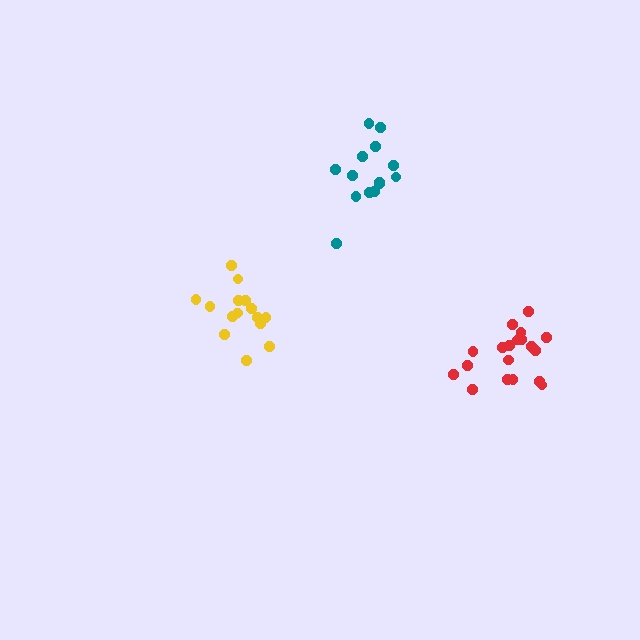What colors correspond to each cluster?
The clusters are colored: teal, yellow, red.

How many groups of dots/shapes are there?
There are 3 groups.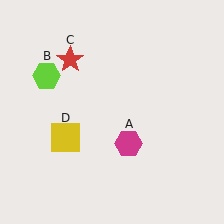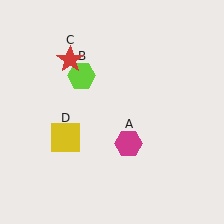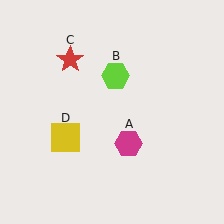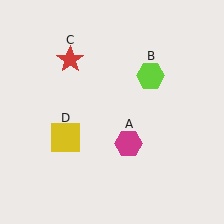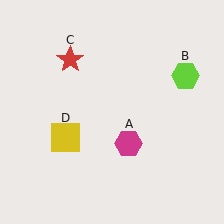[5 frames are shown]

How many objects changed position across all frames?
1 object changed position: lime hexagon (object B).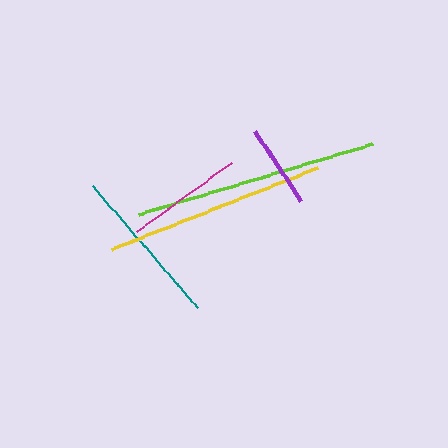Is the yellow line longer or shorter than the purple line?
The yellow line is longer than the purple line.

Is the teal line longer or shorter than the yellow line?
The yellow line is longer than the teal line.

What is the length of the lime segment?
The lime segment is approximately 244 pixels long.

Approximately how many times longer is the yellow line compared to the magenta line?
The yellow line is approximately 1.9 times the length of the magenta line.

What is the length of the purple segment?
The purple segment is approximately 83 pixels long.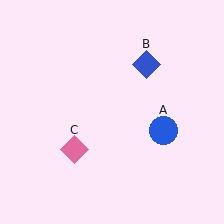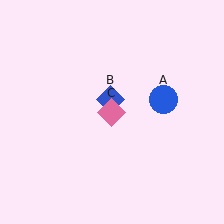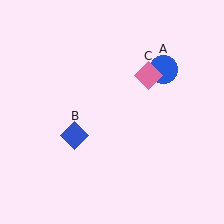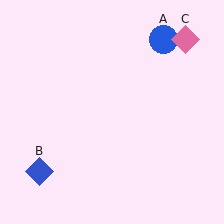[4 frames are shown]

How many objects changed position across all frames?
3 objects changed position: blue circle (object A), blue diamond (object B), pink diamond (object C).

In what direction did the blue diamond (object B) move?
The blue diamond (object B) moved down and to the left.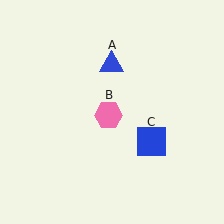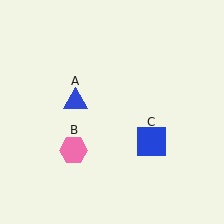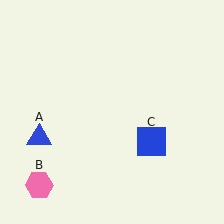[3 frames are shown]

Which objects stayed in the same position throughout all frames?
Blue square (object C) remained stationary.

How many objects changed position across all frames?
2 objects changed position: blue triangle (object A), pink hexagon (object B).